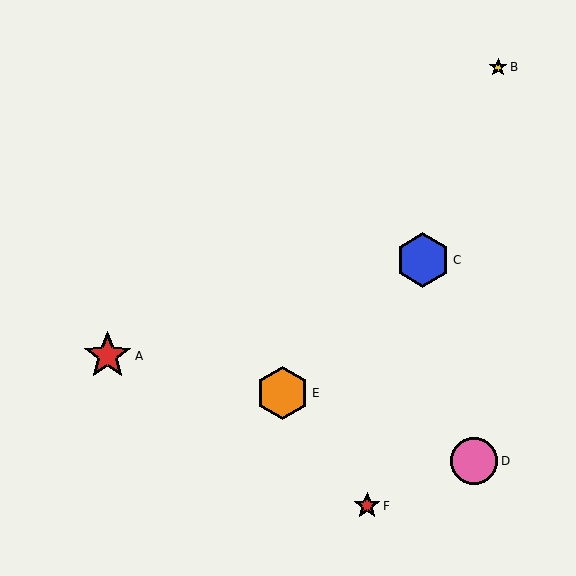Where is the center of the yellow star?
The center of the yellow star is at (498, 67).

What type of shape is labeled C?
Shape C is a blue hexagon.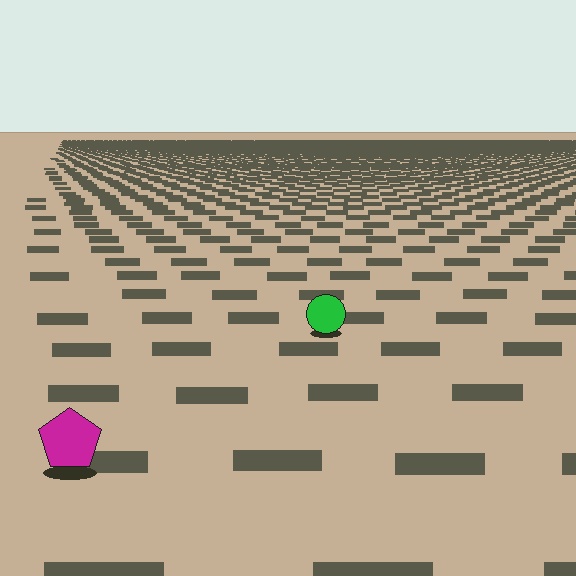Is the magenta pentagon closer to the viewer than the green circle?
Yes. The magenta pentagon is closer — you can tell from the texture gradient: the ground texture is coarser near it.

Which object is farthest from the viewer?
The green circle is farthest from the viewer. It appears smaller and the ground texture around it is denser.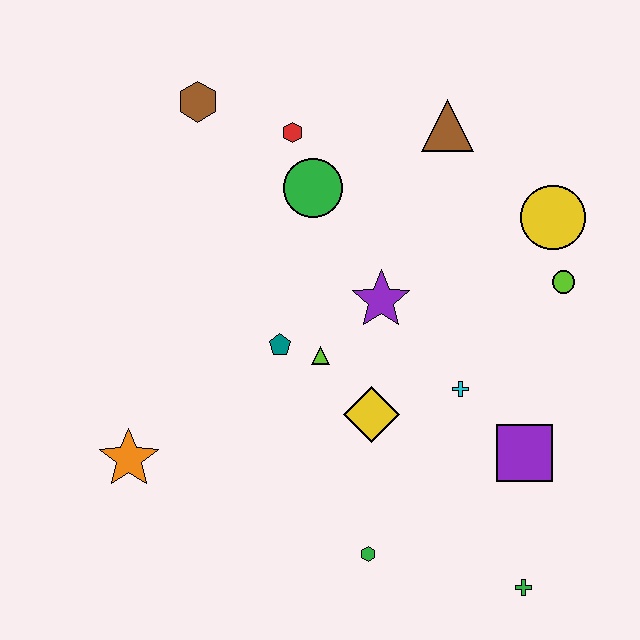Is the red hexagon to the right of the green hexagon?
No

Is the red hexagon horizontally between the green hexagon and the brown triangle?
No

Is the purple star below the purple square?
No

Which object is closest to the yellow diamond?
The lime triangle is closest to the yellow diamond.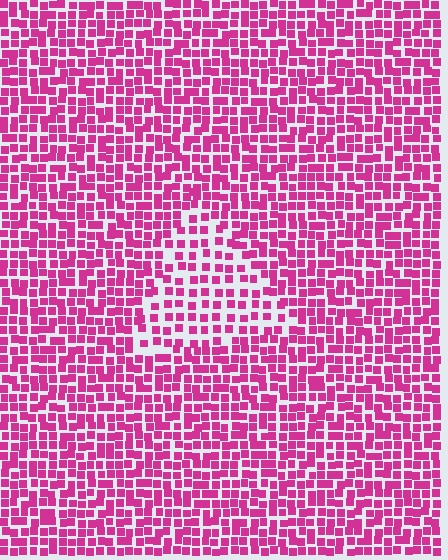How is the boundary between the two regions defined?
The boundary is defined by a change in element density (approximately 1.7x ratio). All elements are the same color, size, and shape.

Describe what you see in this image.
The image contains small magenta elements arranged at two different densities. A triangle-shaped region is visible where the elements are less densely packed than the surrounding area.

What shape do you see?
I see a triangle.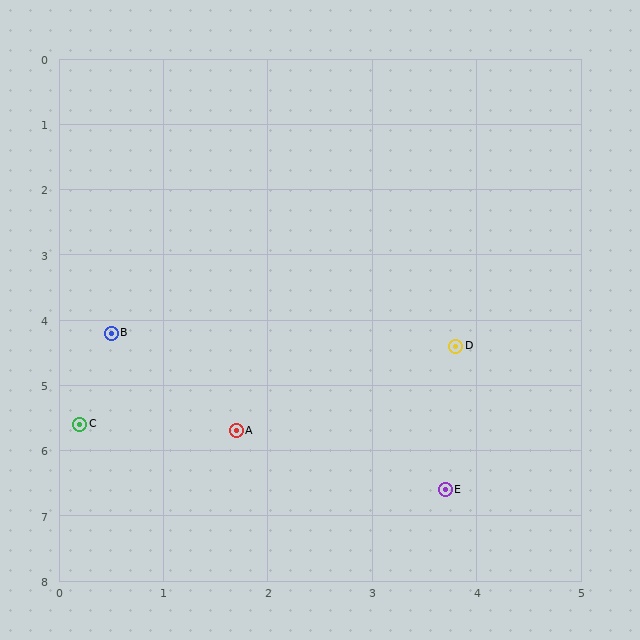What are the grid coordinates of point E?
Point E is at approximately (3.7, 6.6).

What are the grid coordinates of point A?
Point A is at approximately (1.7, 5.7).